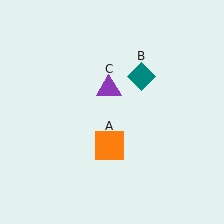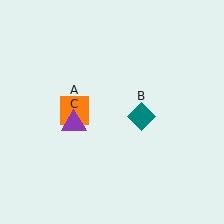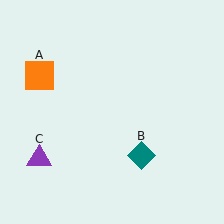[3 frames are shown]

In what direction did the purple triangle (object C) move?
The purple triangle (object C) moved down and to the left.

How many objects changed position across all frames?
3 objects changed position: orange square (object A), teal diamond (object B), purple triangle (object C).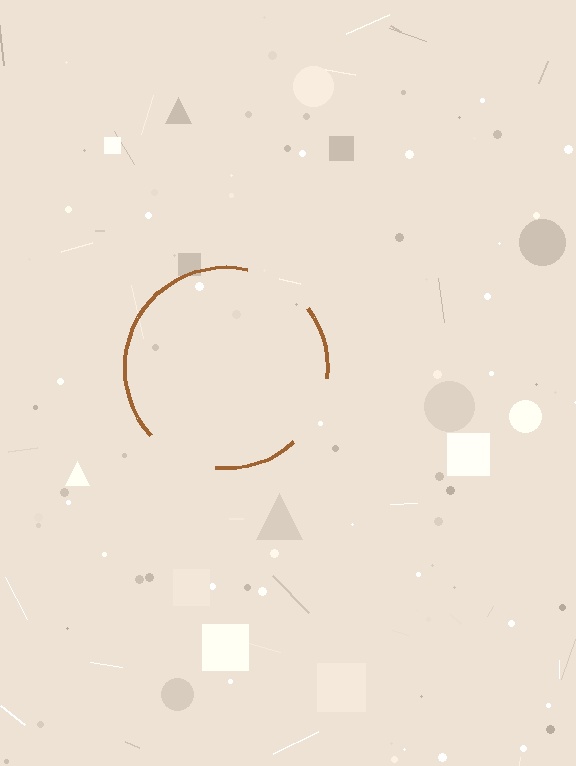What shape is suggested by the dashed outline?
The dashed outline suggests a circle.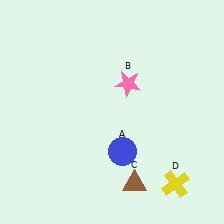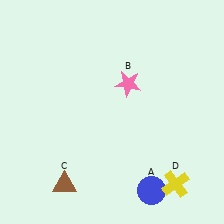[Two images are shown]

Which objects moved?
The objects that moved are: the blue circle (A), the brown triangle (C).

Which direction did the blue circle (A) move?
The blue circle (A) moved down.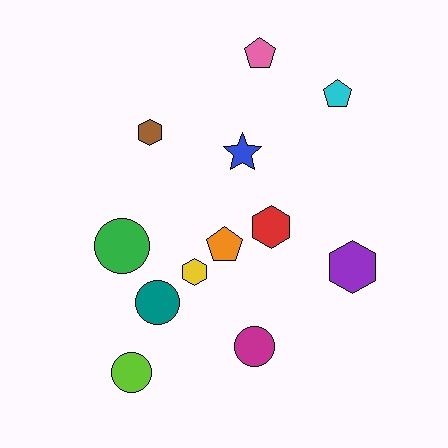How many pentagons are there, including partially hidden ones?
There are 3 pentagons.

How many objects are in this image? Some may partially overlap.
There are 12 objects.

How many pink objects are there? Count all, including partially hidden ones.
There is 1 pink object.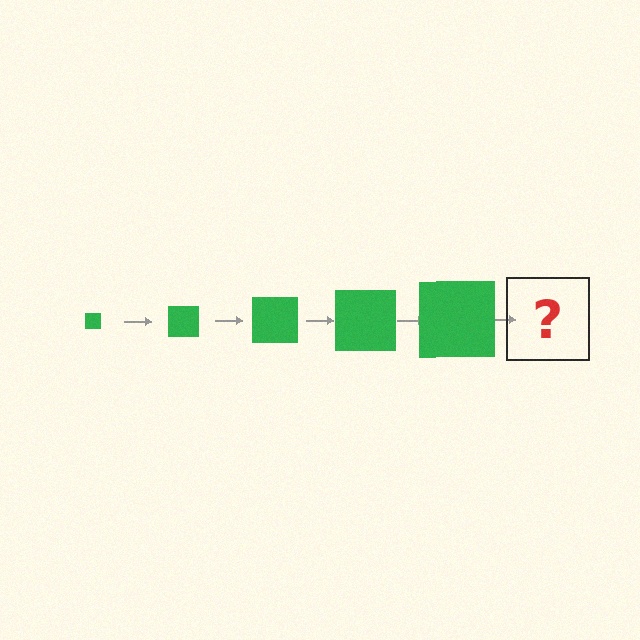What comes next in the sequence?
The next element should be a green square, larger than the previous one.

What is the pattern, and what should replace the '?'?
The pattern is that the square gets progressively larger each step. The '?' should be a green square, larger than the previous one.